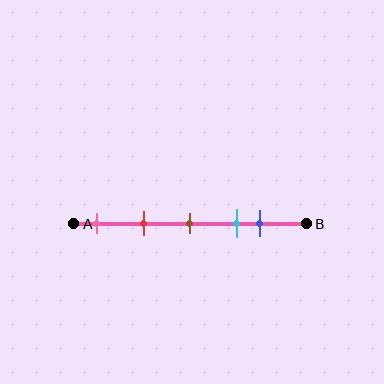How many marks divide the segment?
There are 5 marks dividing the segment.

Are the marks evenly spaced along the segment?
No, the marks are not evenly spaced.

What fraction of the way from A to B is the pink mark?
The pink mark is approximately 10% (0.1) of the way from A to B.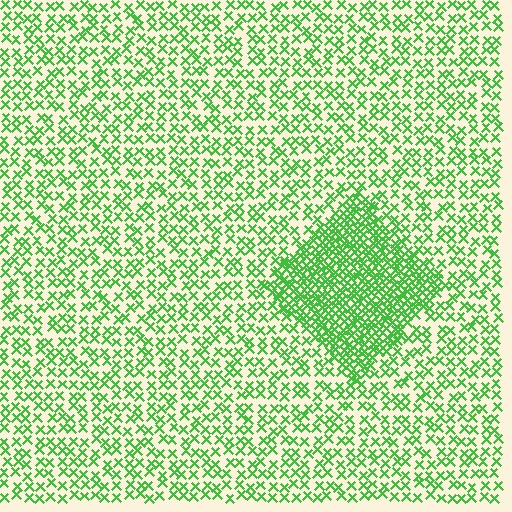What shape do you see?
I see a diamond.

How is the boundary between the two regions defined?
The boundary is defined by a change in element density (approximately 2.4x ratio). All elements are the same color, size, and shape.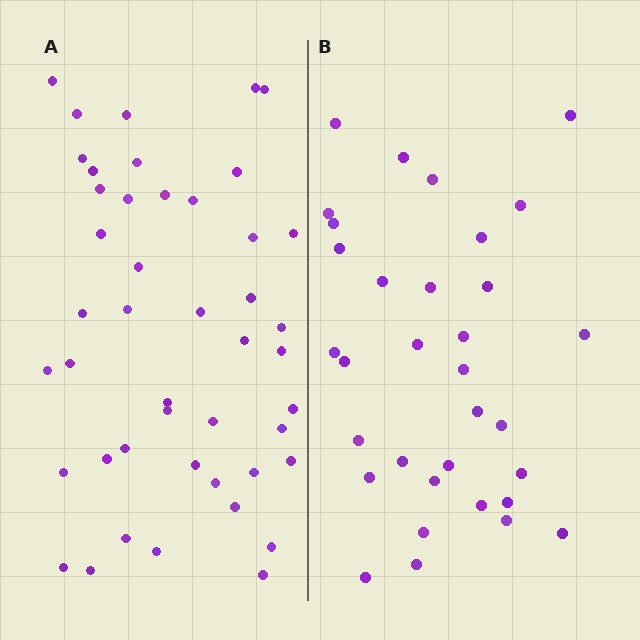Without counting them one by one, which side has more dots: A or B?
Region A (the left region) has more dots.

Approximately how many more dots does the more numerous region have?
Region A has roughly 12 or so more dots than region B.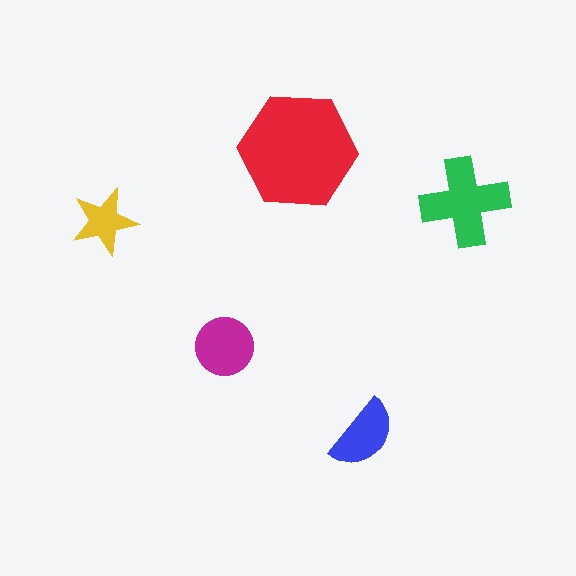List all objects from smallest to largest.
The yellow star, the blue semicircle, the magenta circle, the green cross, the red hexagon.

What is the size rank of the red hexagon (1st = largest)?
1st.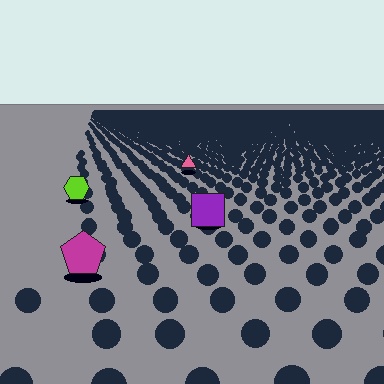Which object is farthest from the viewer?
The pink triangle is farthest from the viewer. It appears smaller and the ground texture around it is denser.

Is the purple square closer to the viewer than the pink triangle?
Yes. The purple square is closer — you can tell from the texture gradient: the ground texture is coarser near it.